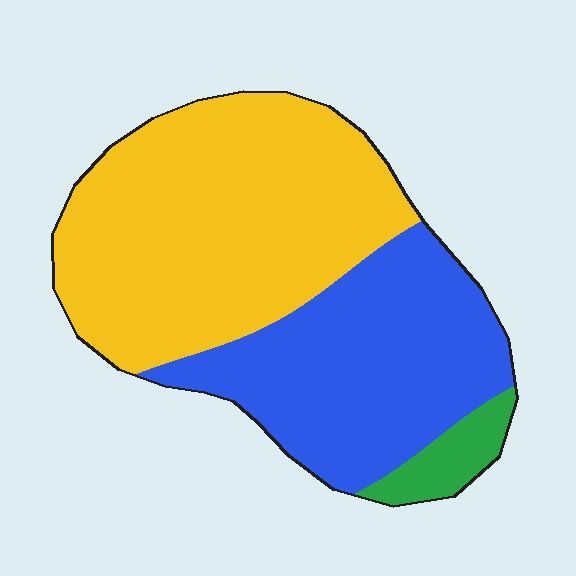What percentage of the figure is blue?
Blue takes up about two fifths (2/5) of the figure.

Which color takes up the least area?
Green, at roughly 5%.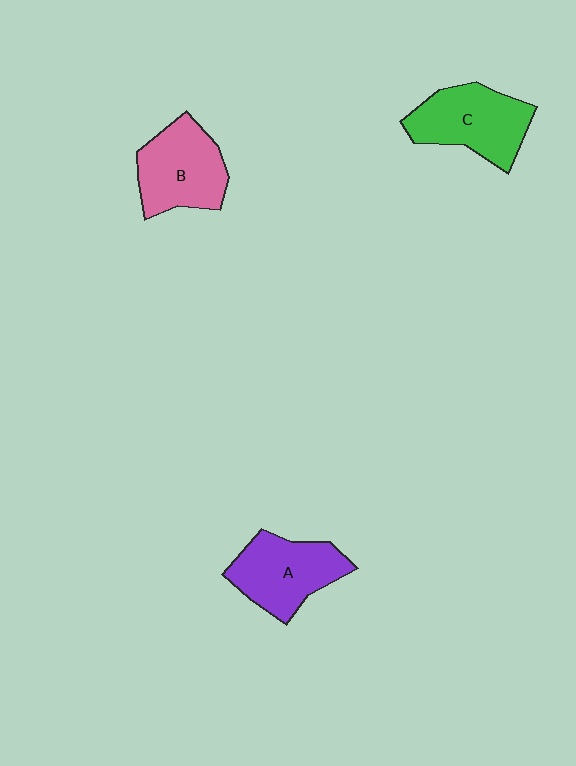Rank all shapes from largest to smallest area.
From largest to smallest: C (green), B (pink), A (purple).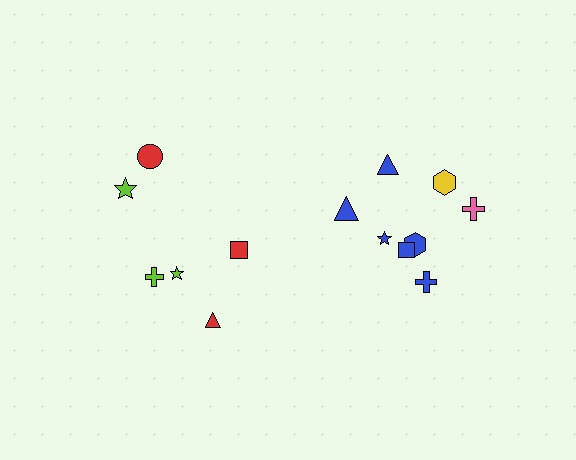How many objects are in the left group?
There are 6 objects.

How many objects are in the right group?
There are 8 objects.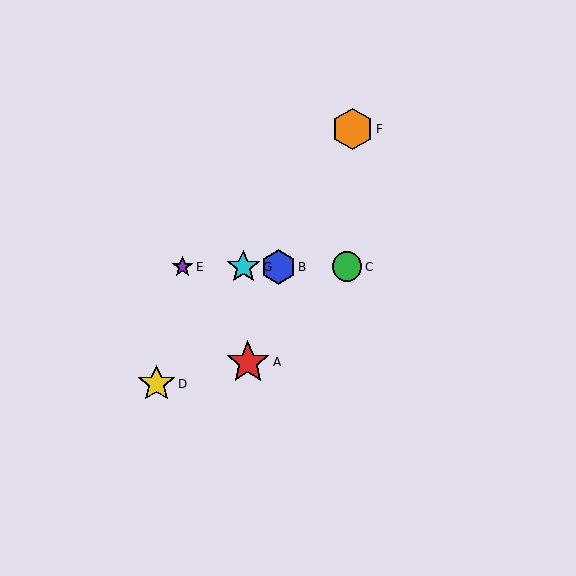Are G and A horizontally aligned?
No, G is at y≈267 and A is at y≈362.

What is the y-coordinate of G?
Object G is at y≈267.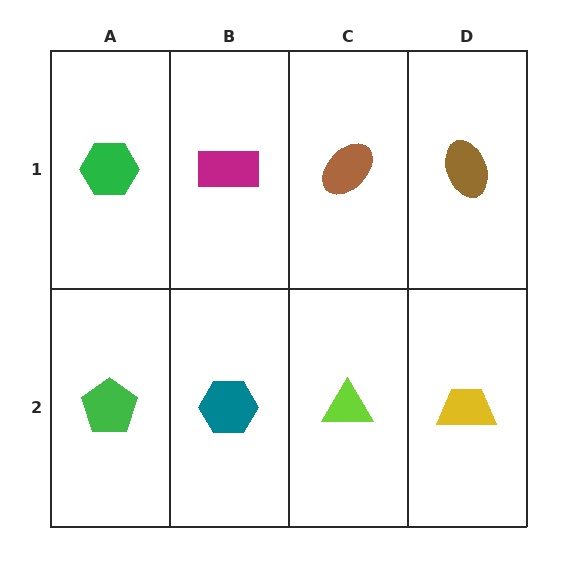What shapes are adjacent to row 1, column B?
A teal hexagon (row 2, column B), a green hexagon (row 1, column A), a brown ellipse (row 1, column C).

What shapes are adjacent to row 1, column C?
A lime triangle (row 2, column C), a magenta rectangle (row 1, column B), a brown ellipse (row 1, column D).